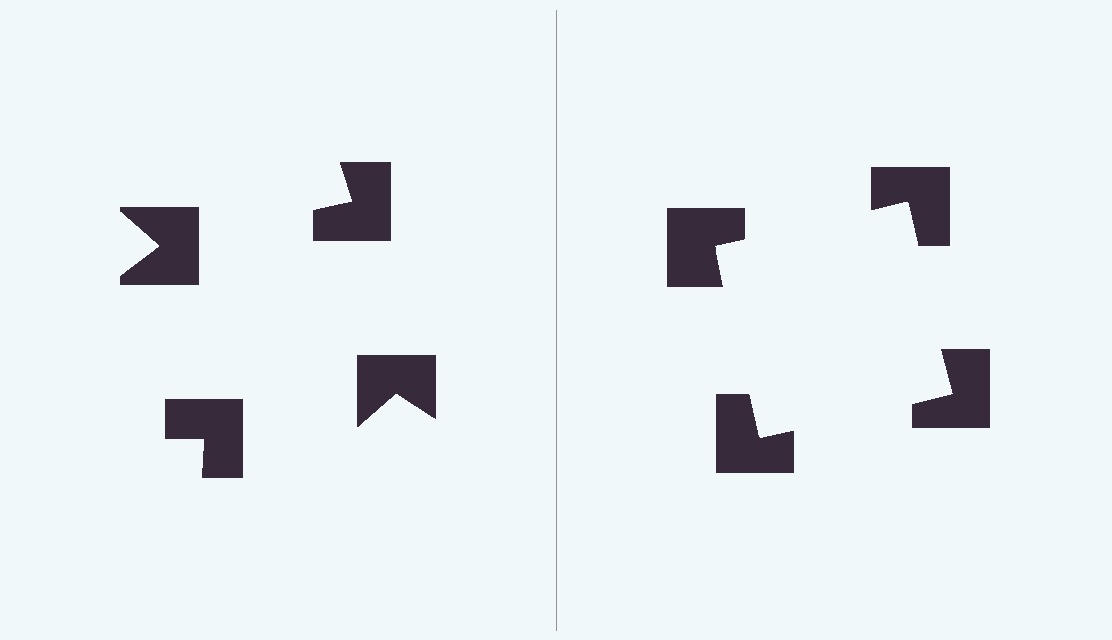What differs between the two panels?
The notched squares are positioned identically on both sides; only the wedge orientations differ. On the right they align to a square; on the left they are misaligned.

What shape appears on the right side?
An illusory square.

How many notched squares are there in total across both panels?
8 — 4 on each side.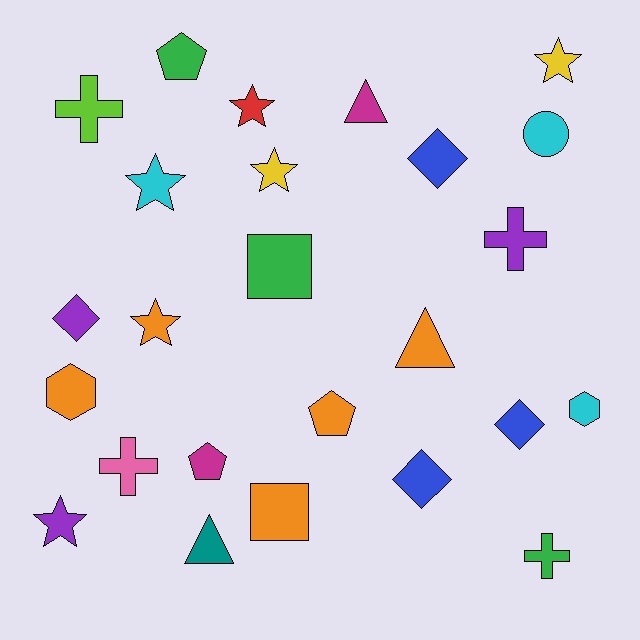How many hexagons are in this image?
There are 2 hexagons.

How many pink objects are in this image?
There is 1 pink object.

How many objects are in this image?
There are 25 objects.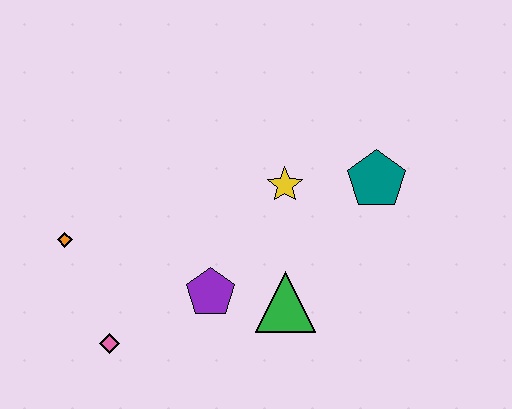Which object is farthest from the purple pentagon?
The teal pentagon is farthest from the purple pentagon.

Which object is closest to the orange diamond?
The pink diamond is closest to the orange diamond.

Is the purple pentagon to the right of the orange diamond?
Yes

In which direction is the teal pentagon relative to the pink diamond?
The teal pentagon is to the right of the pink diamond.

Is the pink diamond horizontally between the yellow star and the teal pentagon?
No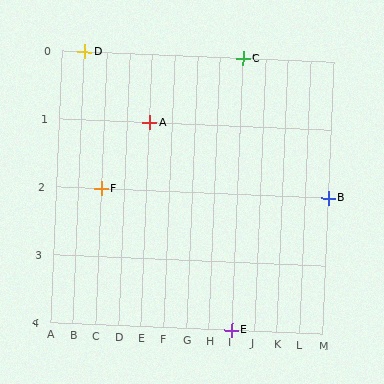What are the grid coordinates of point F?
Point F is at grid coordinates (C, 2).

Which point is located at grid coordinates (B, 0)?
Point D is at (B, 0).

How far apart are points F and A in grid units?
Points F and A are 2 columns and 1 row apart (about 2.2 grid units diagonally).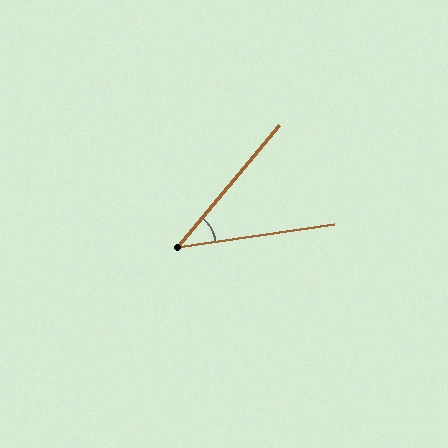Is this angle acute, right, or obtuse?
It is acute.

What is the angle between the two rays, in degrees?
Approximately 42 degrees.